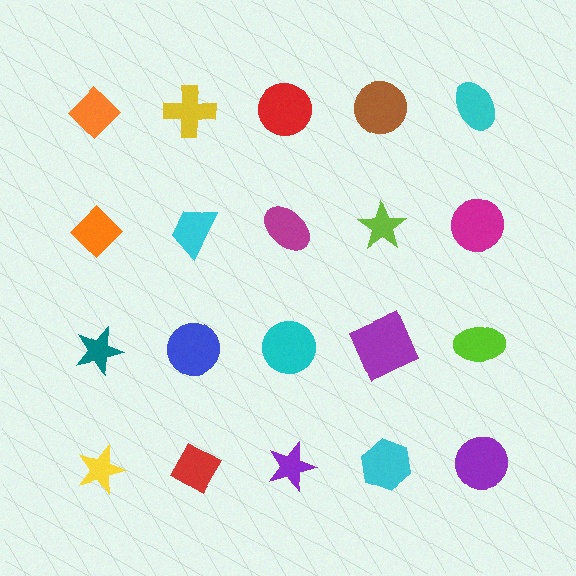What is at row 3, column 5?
A lime ellipse.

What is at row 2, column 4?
A lime star.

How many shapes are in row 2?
5 shapes.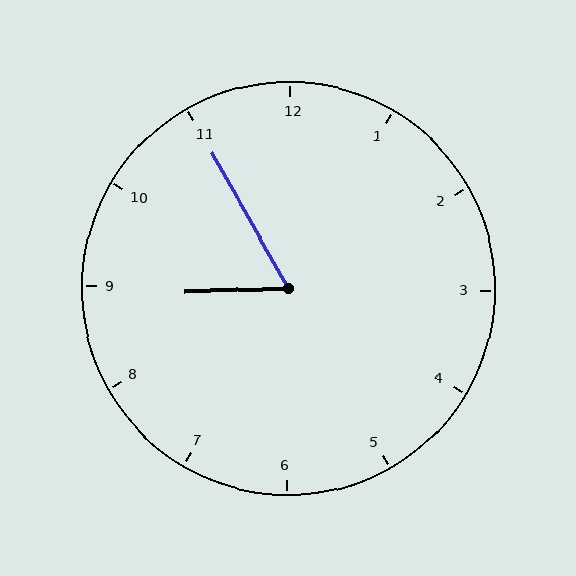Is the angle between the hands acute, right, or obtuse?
It is acute.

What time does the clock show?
8:55.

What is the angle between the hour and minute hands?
Approximately 62 degrees.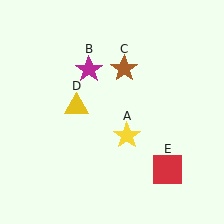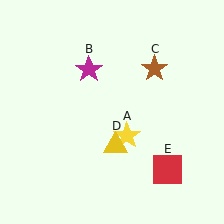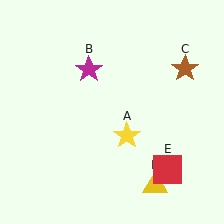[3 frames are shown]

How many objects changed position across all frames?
2 objects changed position: brown star (object C), yellow triangle (object D).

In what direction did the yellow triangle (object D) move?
The yellow triangle (object D) moved down and to the right.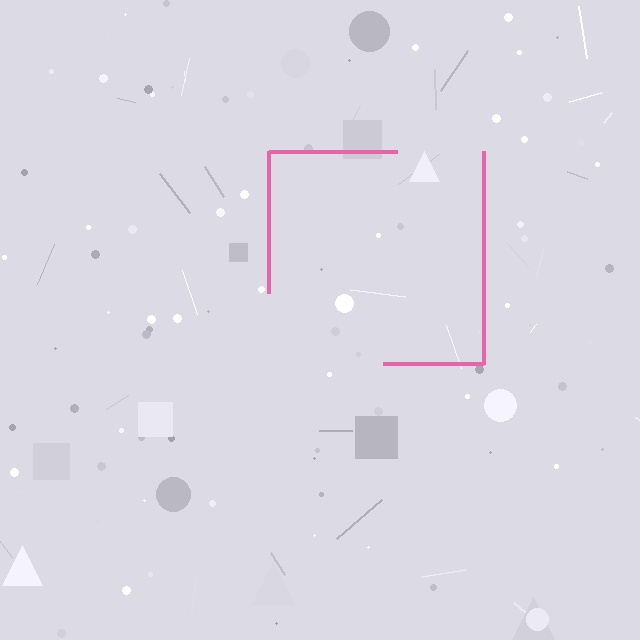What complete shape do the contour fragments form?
The contour fragments form a square.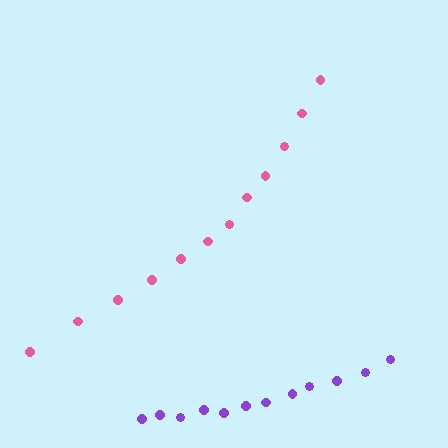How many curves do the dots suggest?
There are 2 distinct paths.